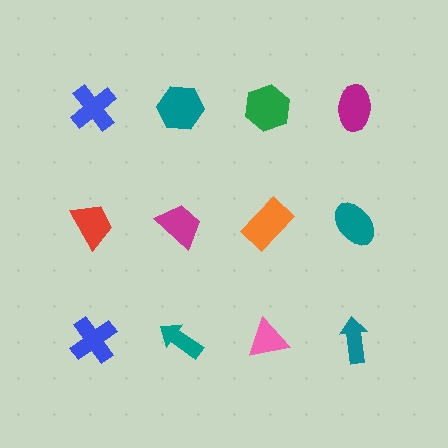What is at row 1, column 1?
A blue cross.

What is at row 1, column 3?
A green hexagon.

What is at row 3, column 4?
A teal arrow.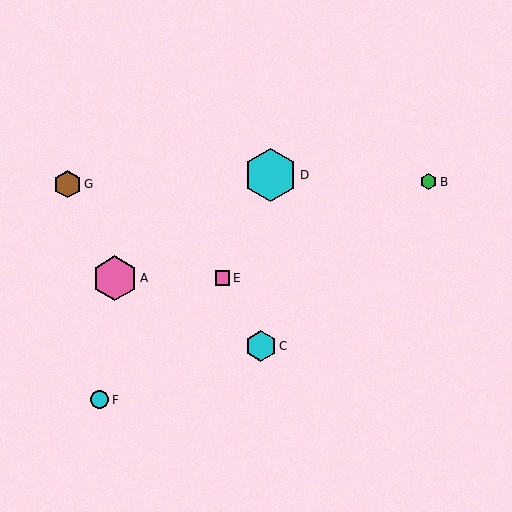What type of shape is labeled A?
Shape A is a pink hexagon.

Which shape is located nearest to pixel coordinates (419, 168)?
The green hexagon (labeled B) at (428, 182) is nearest to that location.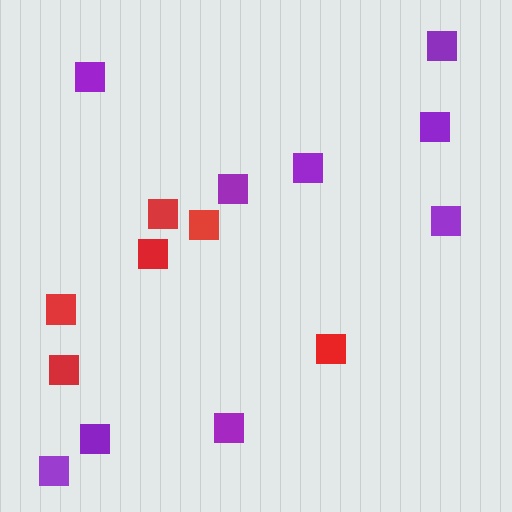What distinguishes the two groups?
There are 2 groups: one group of purple squares (9) and one group of red squares (6).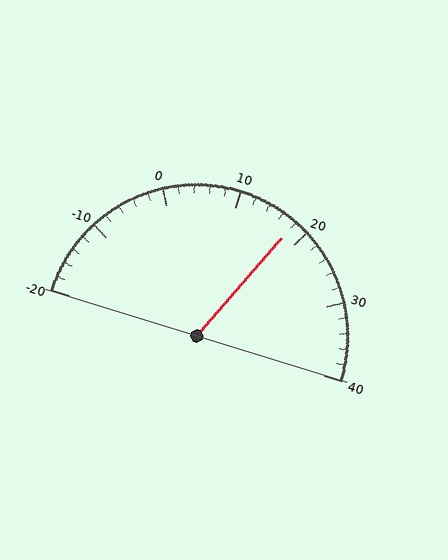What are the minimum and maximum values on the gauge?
The gauge ranges from -20 to 40.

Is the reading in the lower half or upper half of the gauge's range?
The reading is in the upper half of the range (-20 to 40).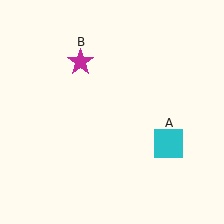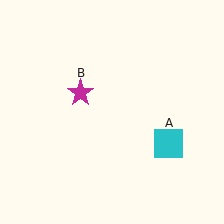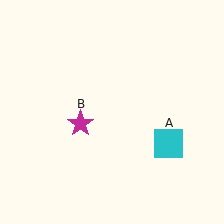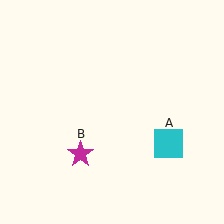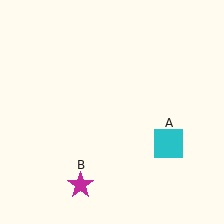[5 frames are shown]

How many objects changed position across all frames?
1 object changed position: magenta star (object B).